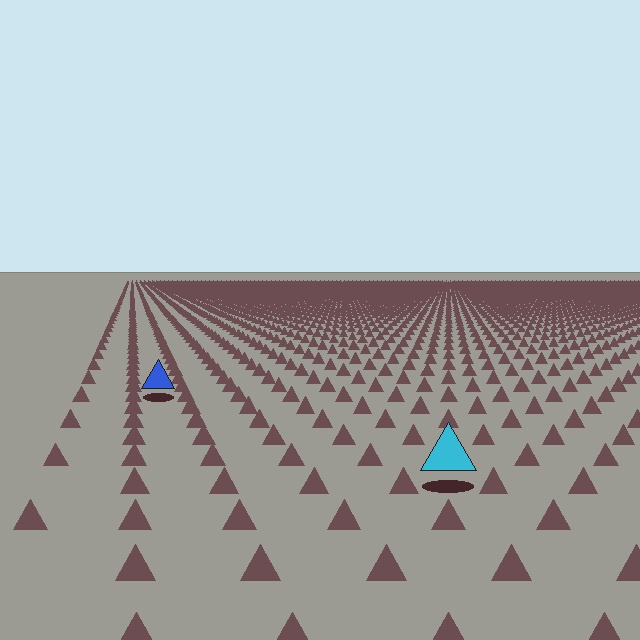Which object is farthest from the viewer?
The blue triangle is farthest from the viewer. It appears smaller and the ground texture around it is denser.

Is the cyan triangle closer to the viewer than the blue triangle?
Yes. The cyan triangle is closer — you can tell from the texture gradient: the ground texture is coarser near it.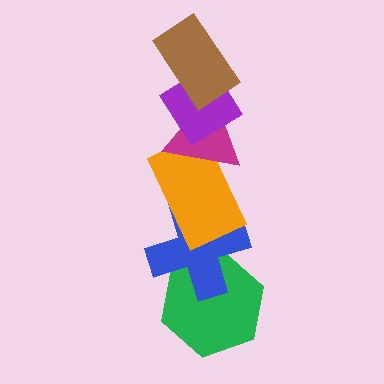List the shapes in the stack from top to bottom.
From top to bottom: the brown rectangle, the purple diamond, the magenta triangle, the orange rectangle, the blue cross, the green hexagon.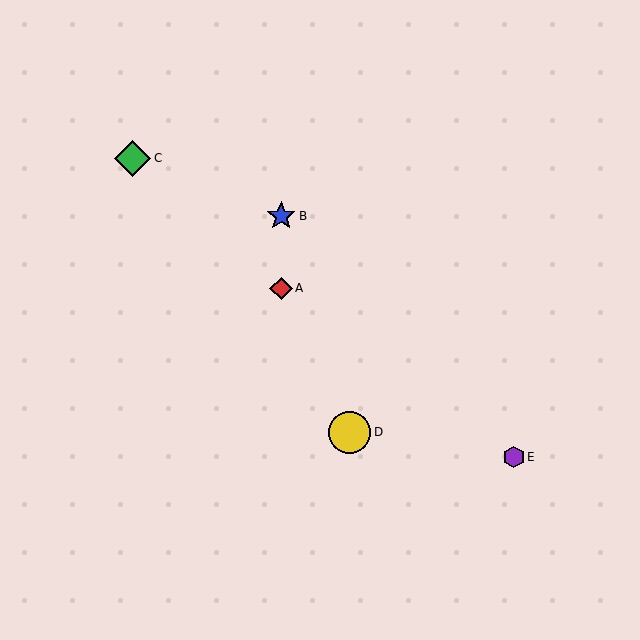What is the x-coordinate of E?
Object E is at x≈514.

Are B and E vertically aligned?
No, B is at x≈281 and E is at x≈514.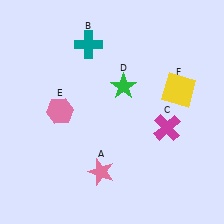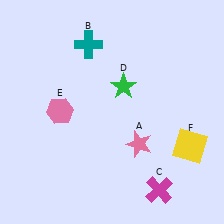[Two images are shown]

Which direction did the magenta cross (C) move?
The magenta cross (C) moved down.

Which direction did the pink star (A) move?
The pink star (A) moved right.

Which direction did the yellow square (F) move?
The yellow square (F) moved down.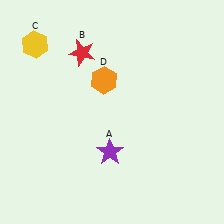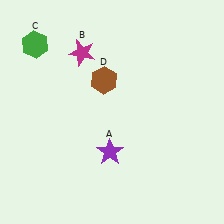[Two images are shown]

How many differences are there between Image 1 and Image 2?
There are 3 differences between the two images.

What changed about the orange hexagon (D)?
In Image 1, D is orange. In Image 2, it changed to brown.